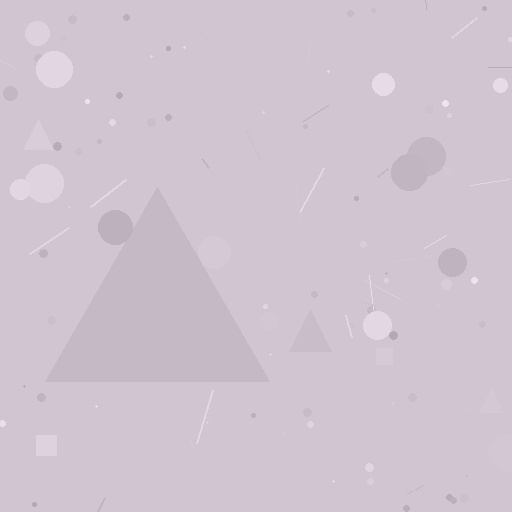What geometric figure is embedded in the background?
A triangle is embedded in the background.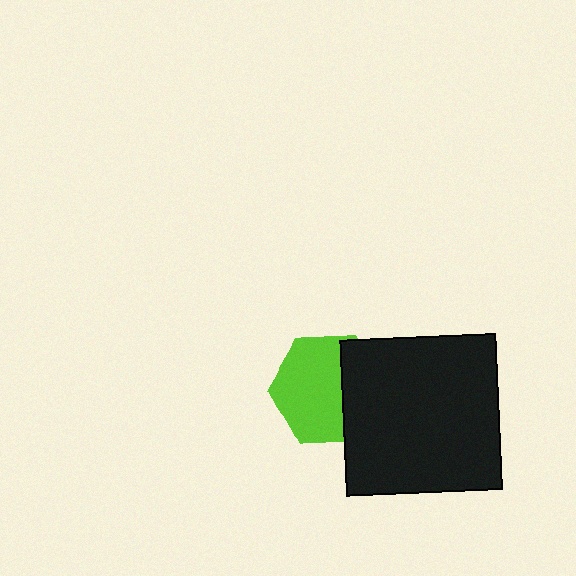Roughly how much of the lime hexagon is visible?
Most of it is visible (roughly 66%).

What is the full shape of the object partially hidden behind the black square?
The partially hidden object is a lime hexagon.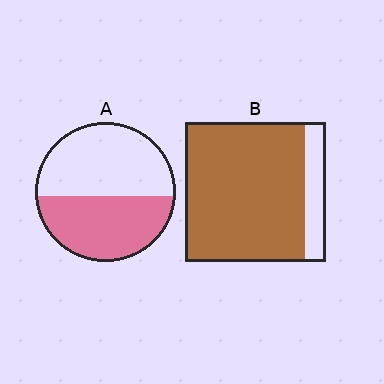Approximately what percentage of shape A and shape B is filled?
A is approximately 45% and B is approximately 85%.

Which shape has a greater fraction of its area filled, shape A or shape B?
Shape B.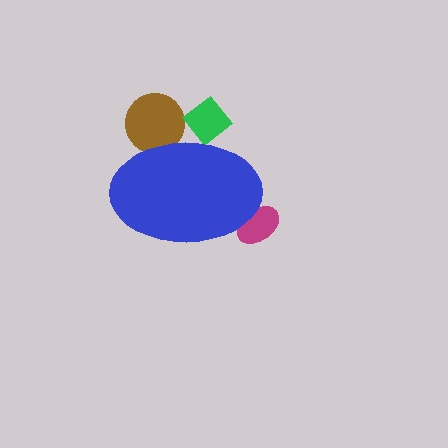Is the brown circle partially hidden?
Yes, the brown circle is partially hidden behind the blue ellipse.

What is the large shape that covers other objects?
A blue ellipse.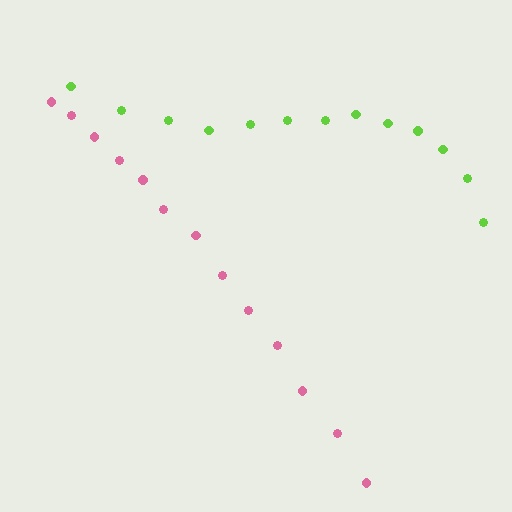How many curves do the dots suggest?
There are 2 distinct paths.